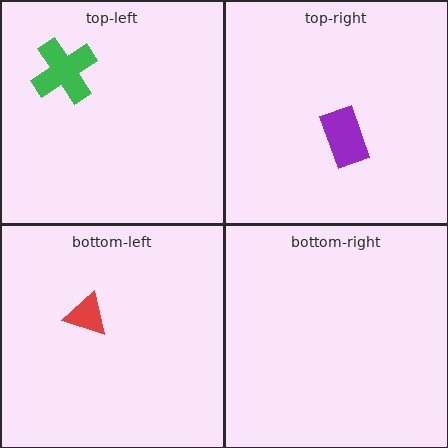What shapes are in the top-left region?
The green cross.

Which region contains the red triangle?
The bottom-left region.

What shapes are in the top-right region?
The purple rectangle.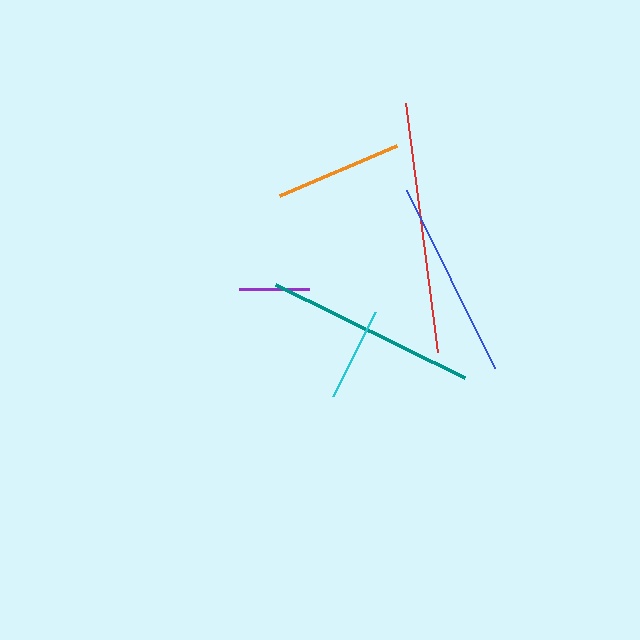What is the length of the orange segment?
The orange segment is approximately 127 pixels long.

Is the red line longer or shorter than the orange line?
The red line is longer than the orange line.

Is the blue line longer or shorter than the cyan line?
The blue line is longer than the cyan line.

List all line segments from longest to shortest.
From longest to shortest: red, teal, blue, orange, cyan, purple.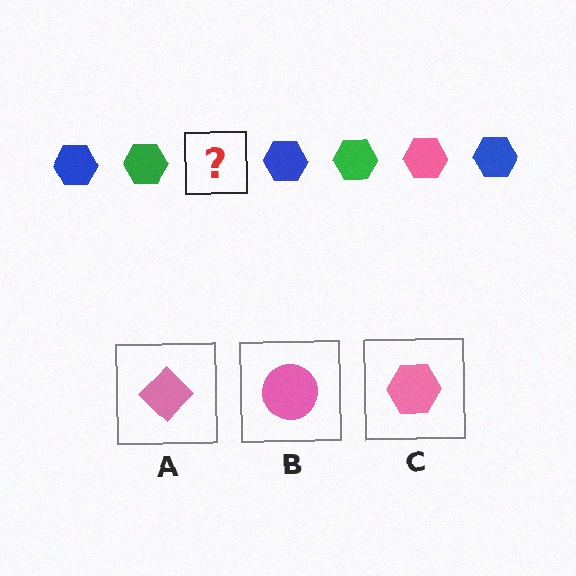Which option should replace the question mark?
Option C.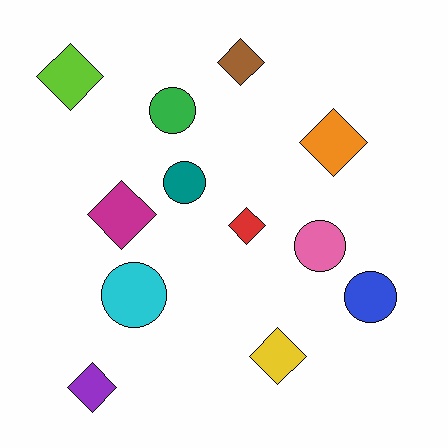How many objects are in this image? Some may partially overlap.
There are 12 objects.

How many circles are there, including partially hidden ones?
There are 5 circles.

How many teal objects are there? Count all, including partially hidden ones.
There is 1 teal object.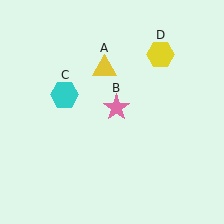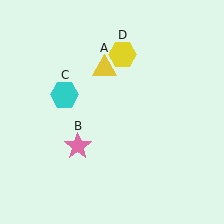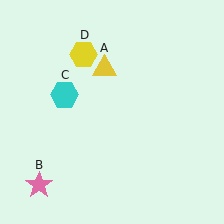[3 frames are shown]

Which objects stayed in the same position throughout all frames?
Yellow triangle (object A) and cyan hexagon (object C) remained stationary.